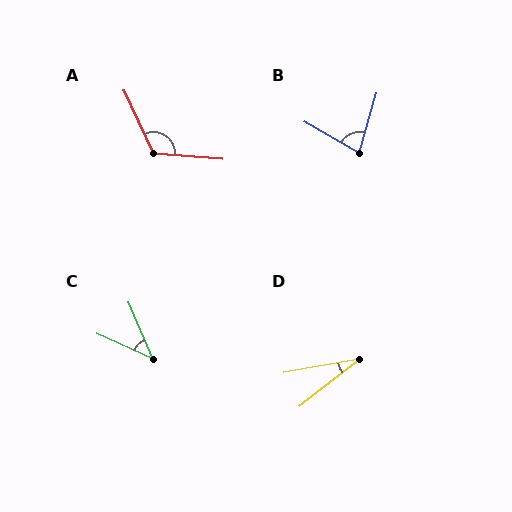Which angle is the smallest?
D, at approximately 28 degrees.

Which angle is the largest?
A, at approximately 119 degrees.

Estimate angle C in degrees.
Approximately 43 degrees.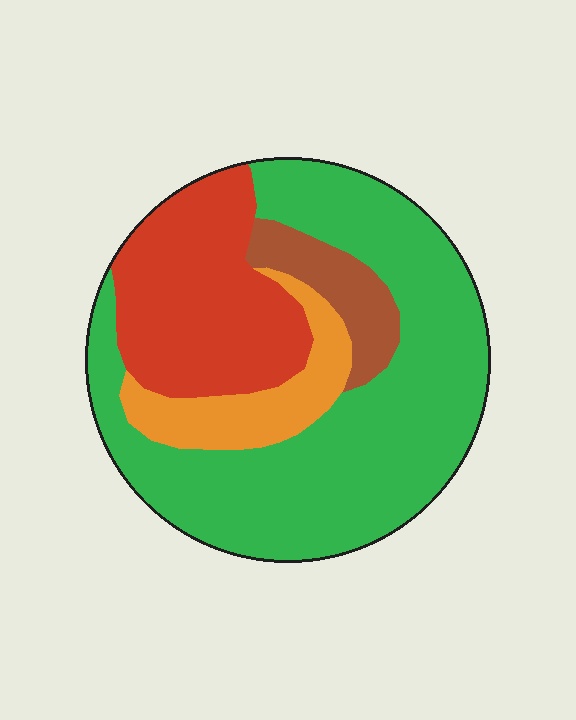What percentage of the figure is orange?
Orange takes up about one eighth (1/8) of the figure.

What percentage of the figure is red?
Red takes up about one quarter (1/4) of the figure.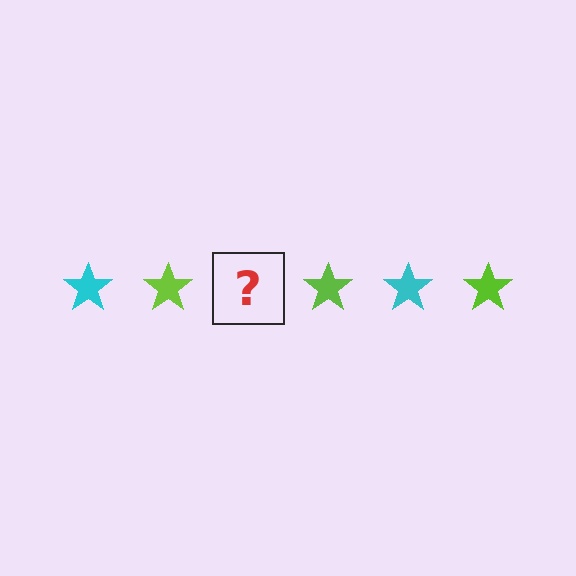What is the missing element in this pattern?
The missing element is a cyan star.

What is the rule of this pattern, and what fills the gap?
The rule is that the pattern cycles through cyan, lime stars. The gap should be filled with a cyan star.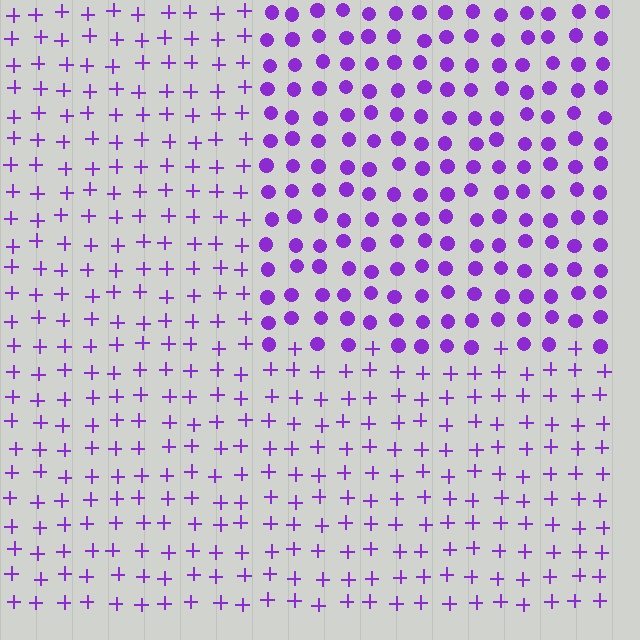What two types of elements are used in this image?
The image uses circles inside the rectangle region and plus signs outside it.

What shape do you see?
I see a rectangle.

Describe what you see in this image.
The image is filled with small purple elements arranged in a uniform grid. A rectangle-shaped region contains circles, while the surrounding area contains plus signs. The boundary is defined purely by the change in element shape.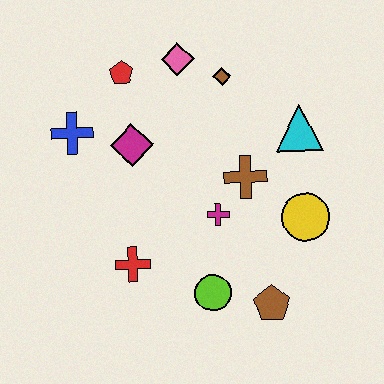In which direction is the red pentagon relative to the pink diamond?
The red pentagon is to the left of the pink diamond.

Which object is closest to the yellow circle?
The brown cross is closest to the yellow circle.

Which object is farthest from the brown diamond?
The brown pentagon is farthest from the brown diamond.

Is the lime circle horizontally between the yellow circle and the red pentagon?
Yes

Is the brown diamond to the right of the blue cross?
Yes